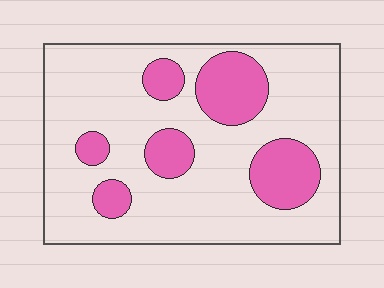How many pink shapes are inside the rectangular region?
6.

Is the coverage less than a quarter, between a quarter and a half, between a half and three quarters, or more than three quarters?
Less than a quarter.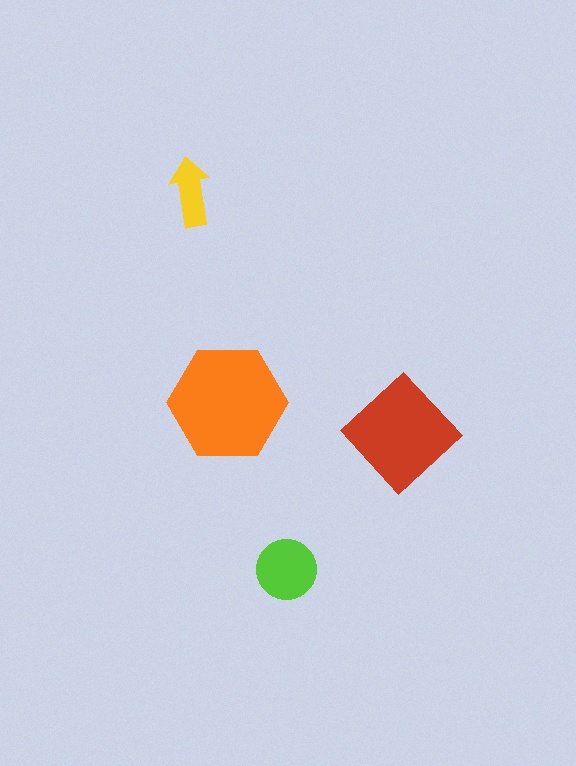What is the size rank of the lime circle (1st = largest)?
3rd.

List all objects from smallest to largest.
The yellow arrow, the lime circle, the red diamond, the orange hexagon.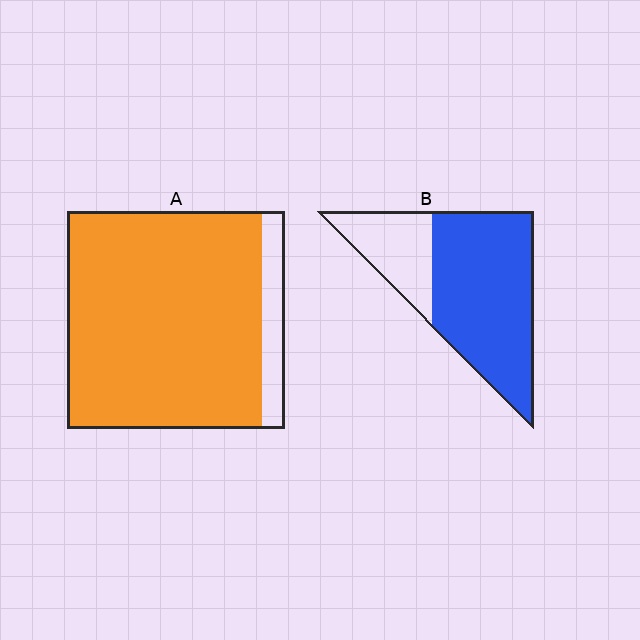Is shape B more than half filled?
Yes.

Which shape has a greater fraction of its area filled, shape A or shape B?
Shape A.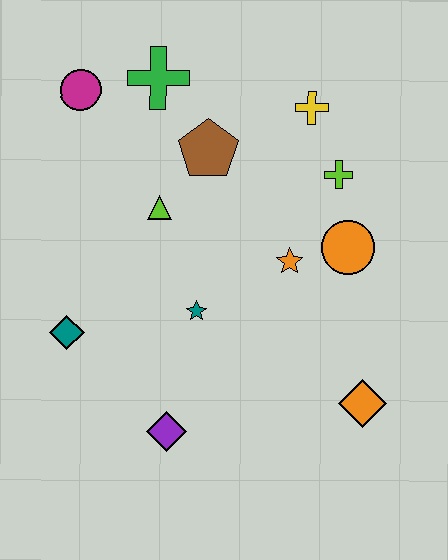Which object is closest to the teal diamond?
The teal star is closest to the teal diamond.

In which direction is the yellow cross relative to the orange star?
The yellow cross is above the orange star.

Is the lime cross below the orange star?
No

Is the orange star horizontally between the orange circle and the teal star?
Yes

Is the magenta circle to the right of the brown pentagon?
No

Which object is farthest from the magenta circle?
The orange diamond is farthest from the magenta circle.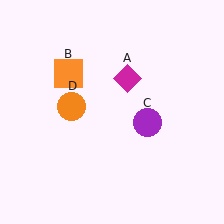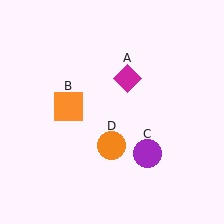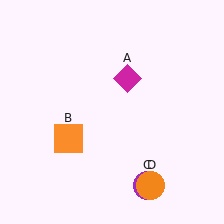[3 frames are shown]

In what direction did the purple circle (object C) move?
The purple circle (object C) moved down.